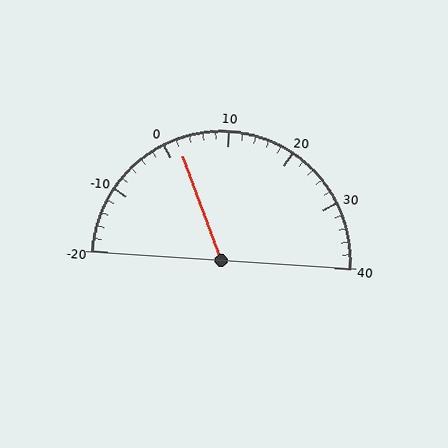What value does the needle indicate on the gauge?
The needle indicates approximately 2.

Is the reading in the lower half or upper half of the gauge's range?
The reading is in the lower half of the range (-20 to 40).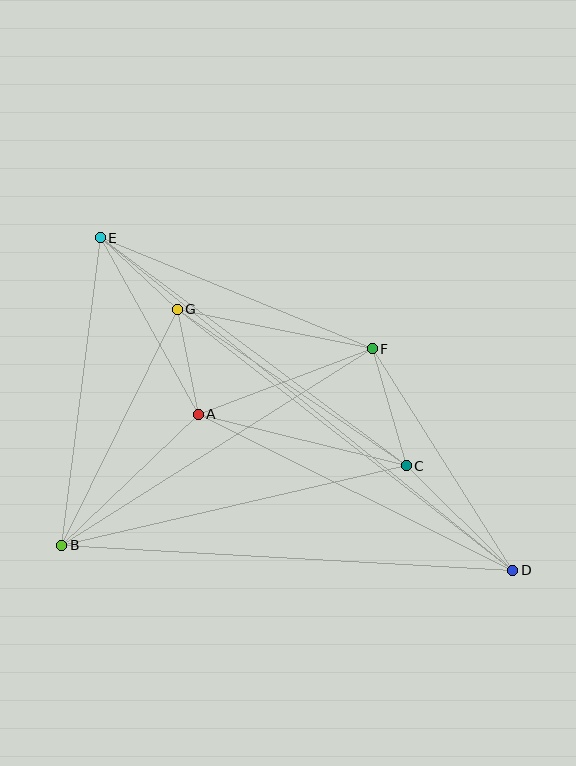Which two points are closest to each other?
Points E and G are closest to each other.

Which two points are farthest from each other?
Points D and E are farthest from each other.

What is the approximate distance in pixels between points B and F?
The distance between B and F is approximately 367 pixels.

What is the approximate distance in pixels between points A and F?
The distance between A and F is approximately 186 pixels.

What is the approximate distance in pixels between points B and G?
The distance between B and G is approximately 262 pixels.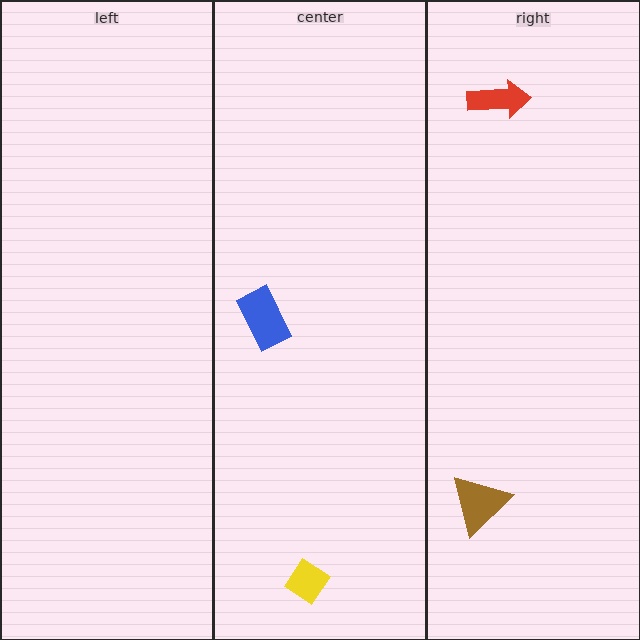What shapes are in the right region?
The brown triangle, the red arrow.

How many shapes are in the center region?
2.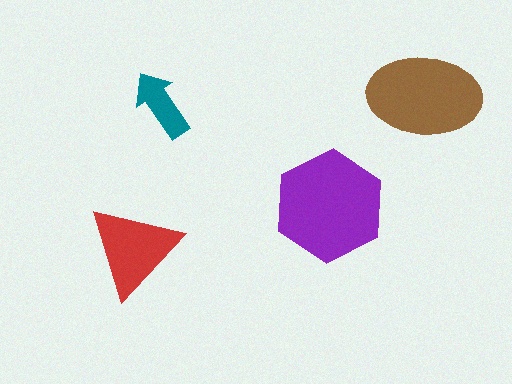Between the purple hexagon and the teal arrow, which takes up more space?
The purple hexagon.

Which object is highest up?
The brown ellipse is topmost.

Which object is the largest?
The purple hexagon.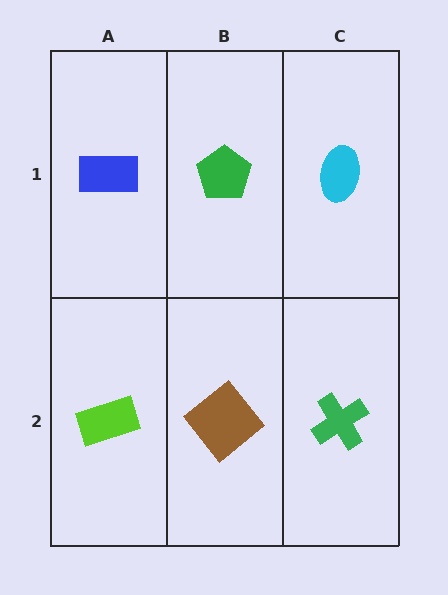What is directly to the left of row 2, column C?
A brown diamond.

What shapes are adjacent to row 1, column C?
A green cross (row 2, column C), a green pentagon (row 1, column B).